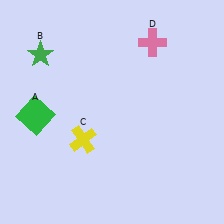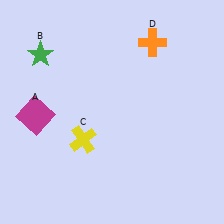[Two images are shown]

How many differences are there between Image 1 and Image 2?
There are 2 differences between the two images.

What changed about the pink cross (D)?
In Image 1, D is pink. In Image 2, it changed to orange.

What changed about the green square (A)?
In Image 1, A is green. In Image 2, it changed to magenta.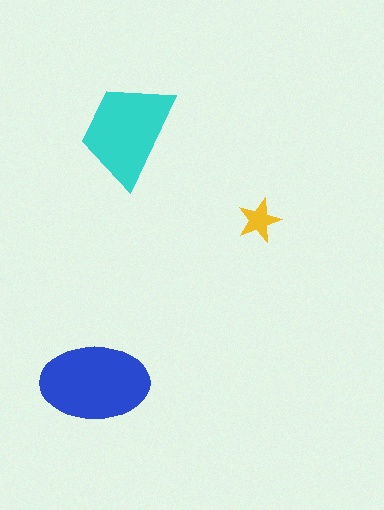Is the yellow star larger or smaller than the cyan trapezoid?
Smaller.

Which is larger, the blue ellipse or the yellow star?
The blue ellipse.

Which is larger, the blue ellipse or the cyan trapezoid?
The blue ellipse.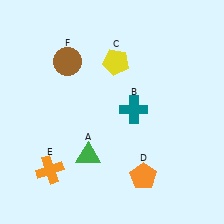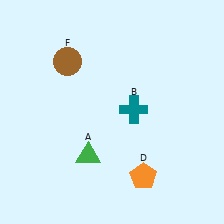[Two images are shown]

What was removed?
The yellow pentagon (C), the orange cross (E) were removed in Image 2.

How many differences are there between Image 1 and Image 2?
There are 2 differences between the two images.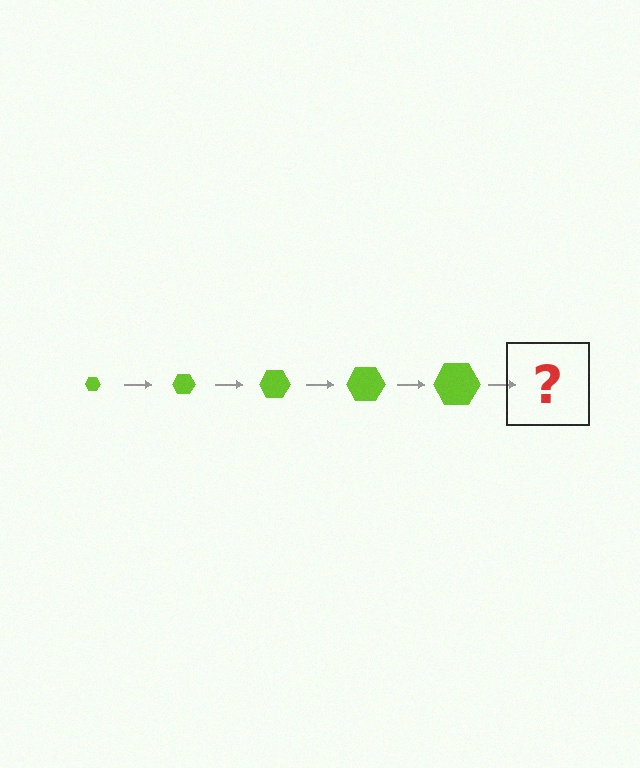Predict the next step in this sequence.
The next step is a lime hexagon, larger than the previous one.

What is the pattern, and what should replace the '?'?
The pattern is that the hexagon gets progressively larger each step. The '?' should be a lime hexagon, larger than the previous one.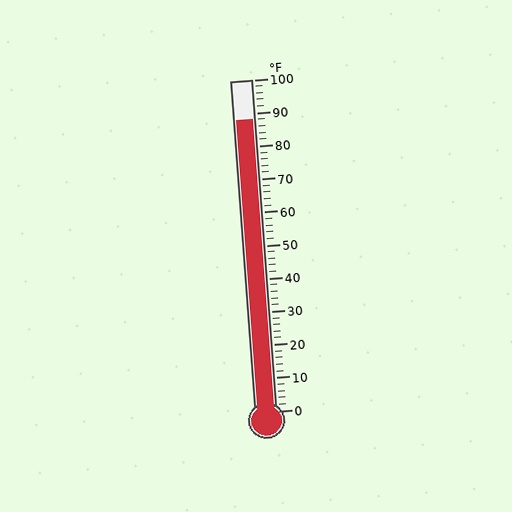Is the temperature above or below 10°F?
The temperature is above 10°F.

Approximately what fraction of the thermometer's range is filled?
The thermometer is filled to approximately 90% of its range.